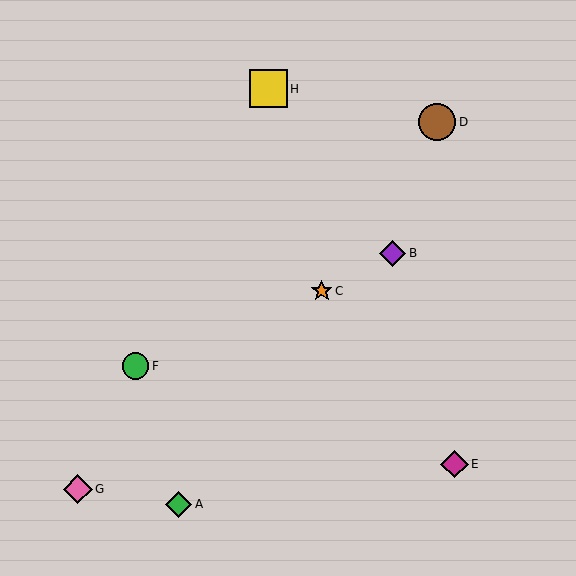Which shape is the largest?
The yellow square (labeled H) is the largest.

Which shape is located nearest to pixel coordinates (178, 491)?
The green diamond (labeled A) at (179, 504) is nearest to that location.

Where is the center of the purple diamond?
The center of the purple diamond is at (393, 253).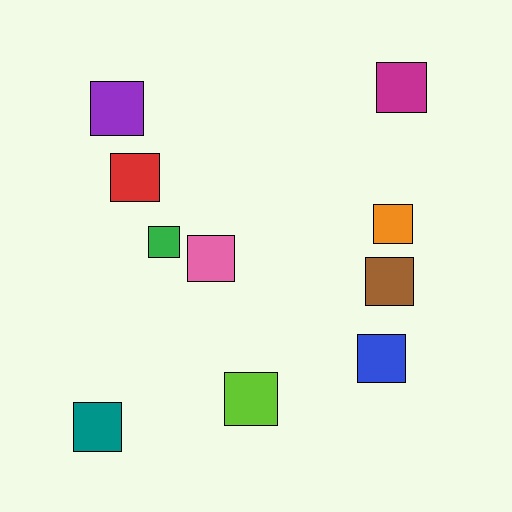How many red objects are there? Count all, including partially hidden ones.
There is 1 red object.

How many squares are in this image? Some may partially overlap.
There are 10 squares.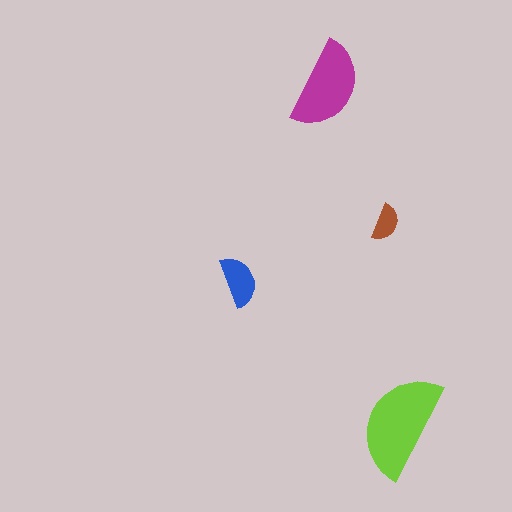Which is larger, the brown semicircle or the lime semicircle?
The lime one.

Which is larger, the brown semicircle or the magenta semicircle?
The magenta one.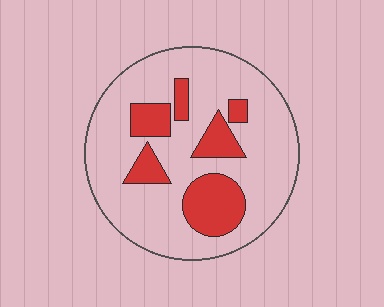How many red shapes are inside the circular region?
6.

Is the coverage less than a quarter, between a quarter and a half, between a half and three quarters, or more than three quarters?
Less than a quarter.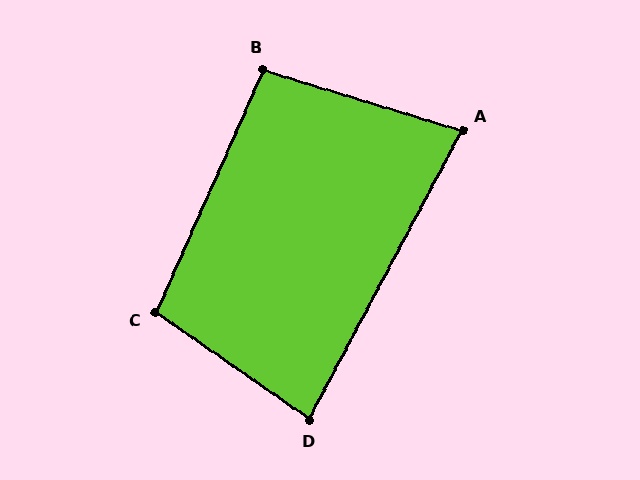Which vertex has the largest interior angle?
C, at approximately 101 degrees.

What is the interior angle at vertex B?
Approximately 97 degrees (obtuse).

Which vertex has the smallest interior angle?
A, at approximately 79 degrees.